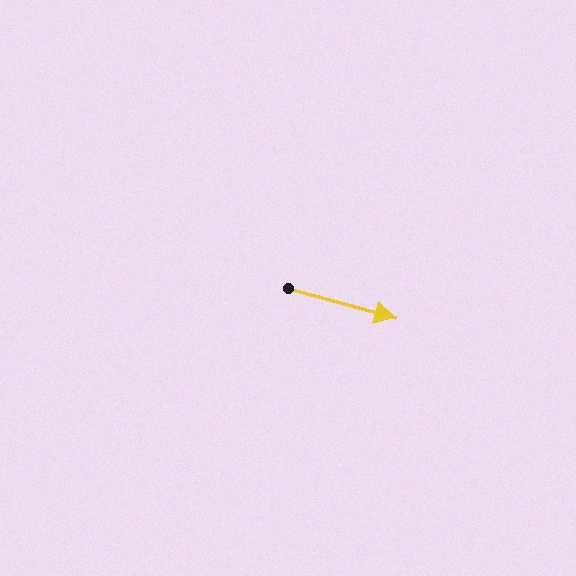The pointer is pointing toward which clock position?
Roughly 4 o'clock.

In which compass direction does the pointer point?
East.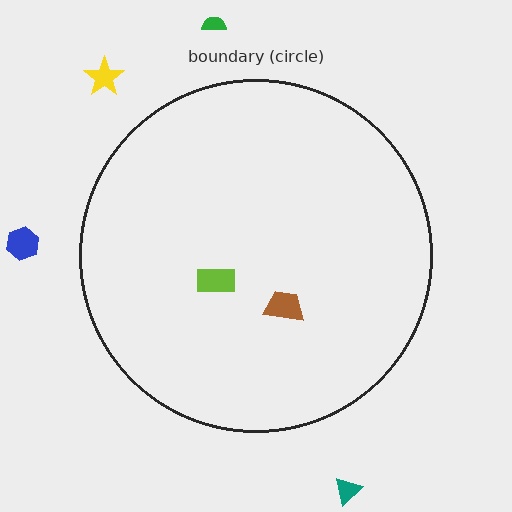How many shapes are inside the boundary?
2 inside, 4 outside.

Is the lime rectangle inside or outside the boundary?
Inside.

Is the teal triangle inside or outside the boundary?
Outside.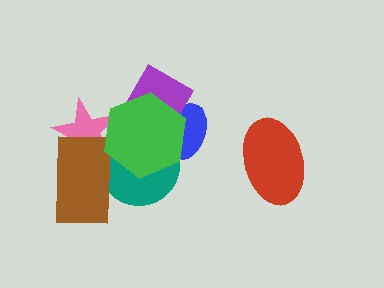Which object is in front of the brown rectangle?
The green hexagon is in front of the brown rectangle.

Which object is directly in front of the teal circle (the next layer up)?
The pink star is directly in front of the teal circle.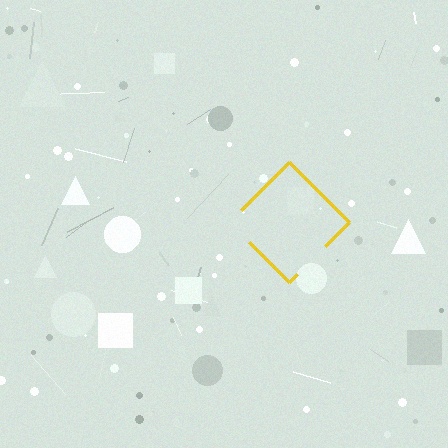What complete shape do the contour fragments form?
The contour fragments form a diamond.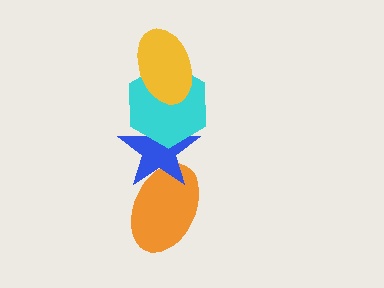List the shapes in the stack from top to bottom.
From top to bottom: the yellow ellipse, the cyan hexagon, the blue star, the orange ellipse.